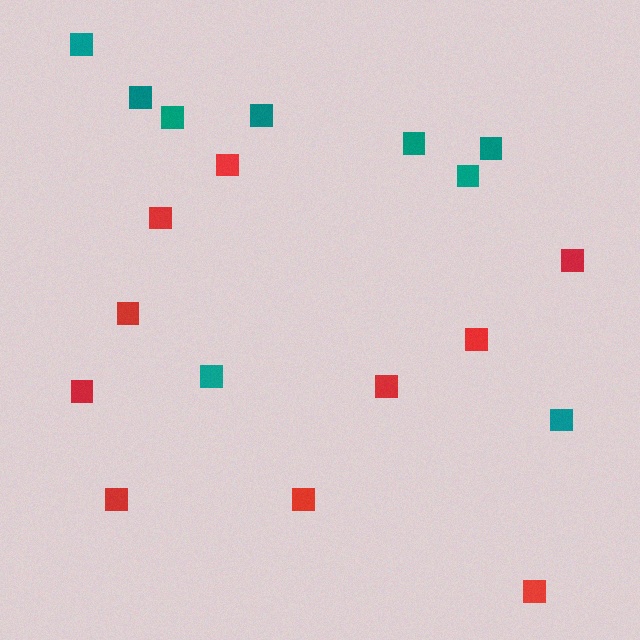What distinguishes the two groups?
There are 2 groups: one group of teal squares (9) and one group of red squares (10).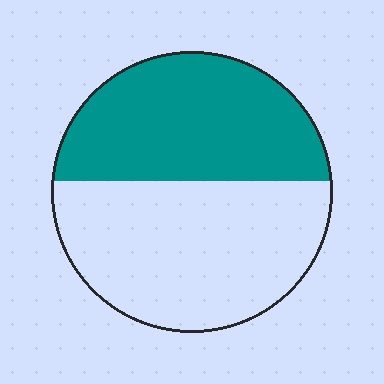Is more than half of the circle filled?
No.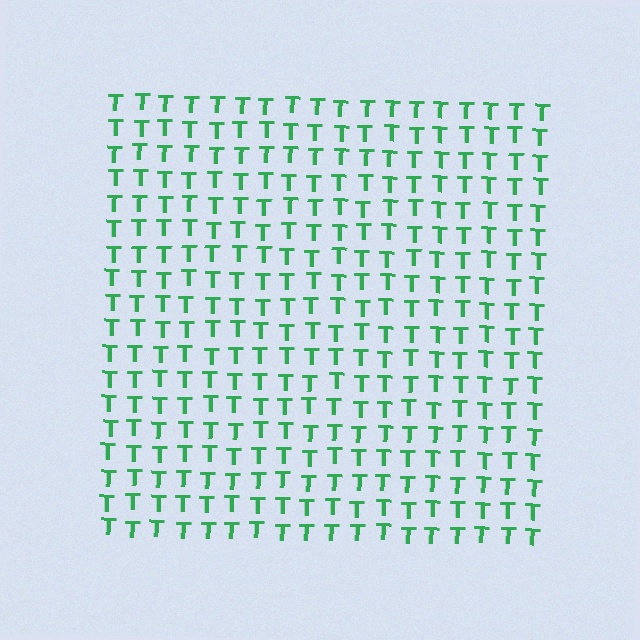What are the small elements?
The small elements are letter T's.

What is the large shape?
The large shape is a square.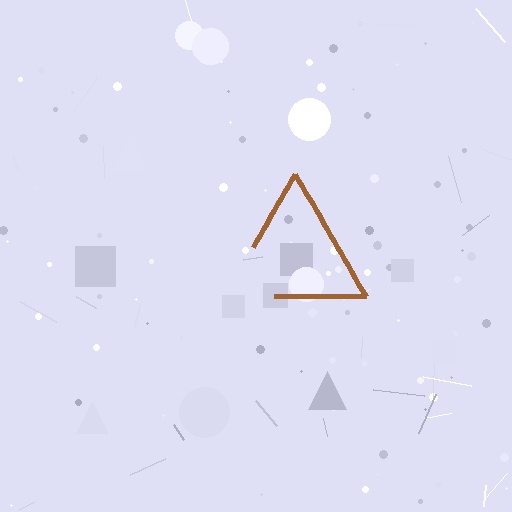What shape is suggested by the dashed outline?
The dashed outline suggests a triangle.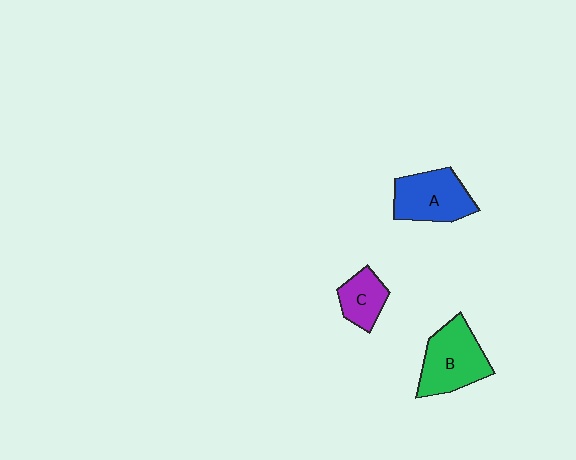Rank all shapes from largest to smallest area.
From largest to smallest: B (green), A (blue), C (purple).